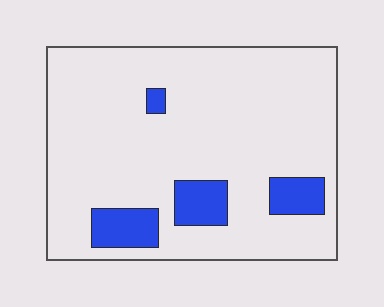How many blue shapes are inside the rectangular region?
4.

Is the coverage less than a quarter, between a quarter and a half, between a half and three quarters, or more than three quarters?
Less than a quarter.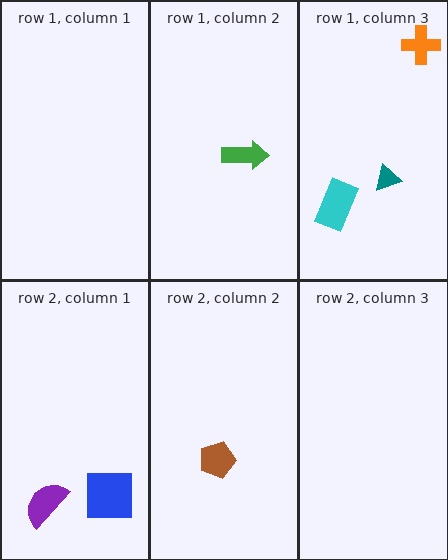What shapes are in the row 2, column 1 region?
The purple semicircle, the blue square.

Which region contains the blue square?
The row 2, column 1 region.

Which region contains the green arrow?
The row 1, column 2 region.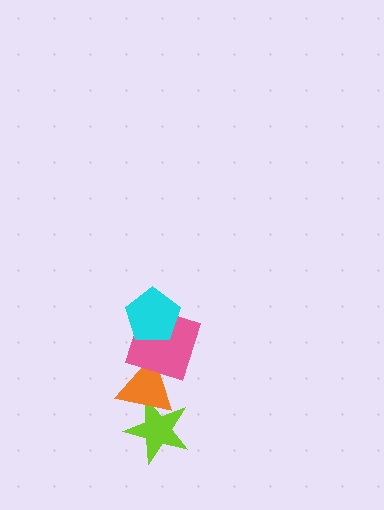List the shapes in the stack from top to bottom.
From top to bottom: the cyan pentagon, the pink square, the orange triangle, the lime star.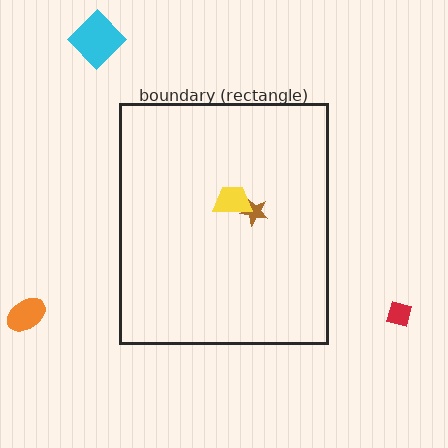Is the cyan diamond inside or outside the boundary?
Outside.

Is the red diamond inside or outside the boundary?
Outside.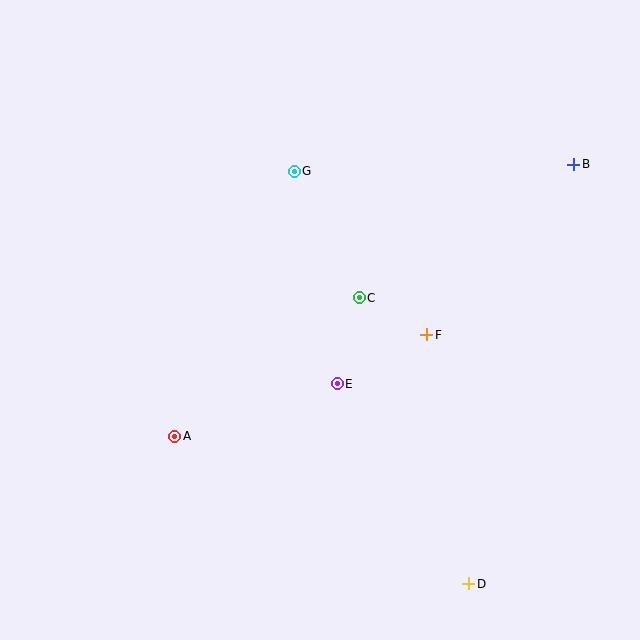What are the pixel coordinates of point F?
Point F is at (427, 335).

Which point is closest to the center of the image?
Point C at (359, 298) is closest to the center.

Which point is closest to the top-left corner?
Point G is closest to the top-left corner.